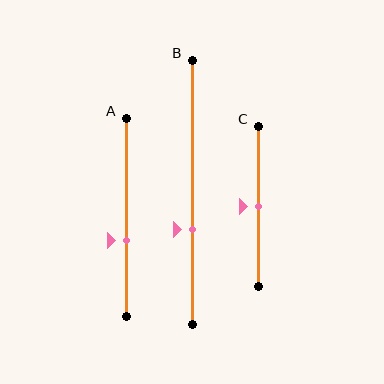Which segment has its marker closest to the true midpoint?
Segment C has its marker closest to the true midpoint.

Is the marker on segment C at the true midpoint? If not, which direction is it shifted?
Yes, the marker on segment C is at the true midpoint.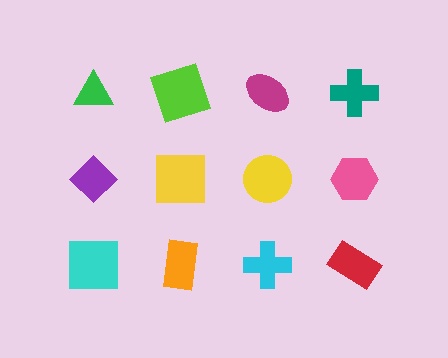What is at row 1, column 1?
A green triangle.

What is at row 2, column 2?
A yellow square.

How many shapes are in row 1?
4 shapes.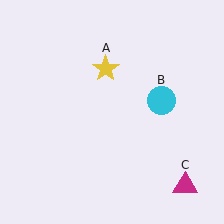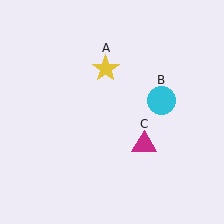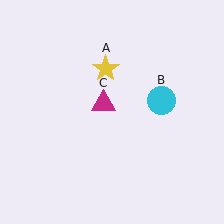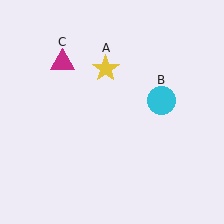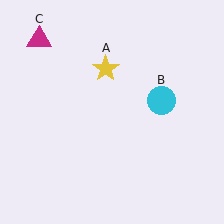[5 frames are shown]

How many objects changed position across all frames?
1 object changed position: magenta triangle (object C).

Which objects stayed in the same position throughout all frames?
Yellow star (object A) and cyan circle (object B) remained stationary.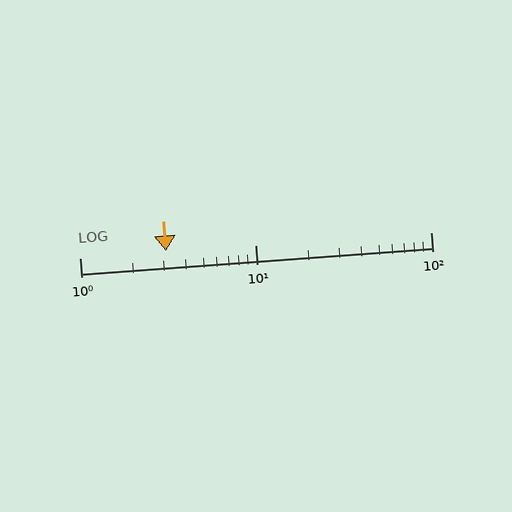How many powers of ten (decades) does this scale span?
The scale spans 2 decades, from 1 to 100.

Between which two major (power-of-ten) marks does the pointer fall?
The pointer is between 1 and 10.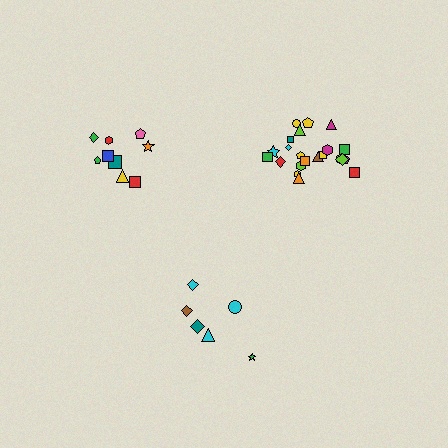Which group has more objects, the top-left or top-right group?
The top-right group.